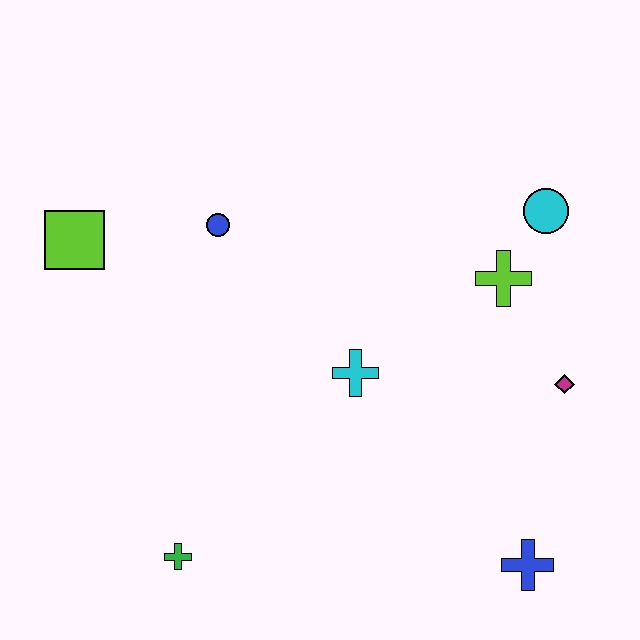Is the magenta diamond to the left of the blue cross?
No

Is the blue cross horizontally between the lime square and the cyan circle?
Yes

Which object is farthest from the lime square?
The blue cross is farthest from the lime square.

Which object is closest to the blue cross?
The magenta diamond is closest to the blue cross.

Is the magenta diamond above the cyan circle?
No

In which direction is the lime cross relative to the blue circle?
The lime cross is to the right of the blue circle.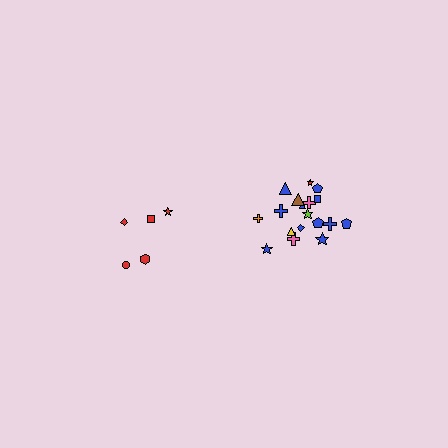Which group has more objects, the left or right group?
The right group.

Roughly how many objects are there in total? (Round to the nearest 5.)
Roughly 25 objects in total.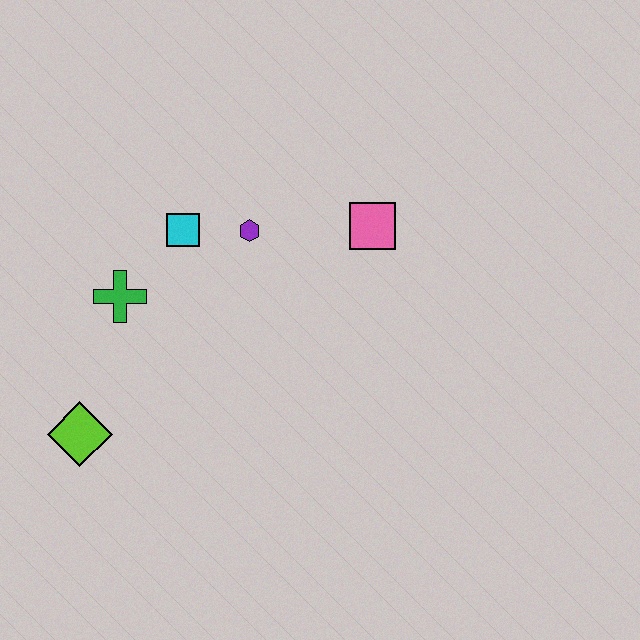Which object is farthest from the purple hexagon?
The lime diamond is farthest from the purple hexagon.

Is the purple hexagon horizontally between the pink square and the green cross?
Yes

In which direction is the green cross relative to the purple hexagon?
The green cross is to the left of the purple hexagon.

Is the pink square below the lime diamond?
No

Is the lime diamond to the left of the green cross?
Yes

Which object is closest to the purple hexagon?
The cyan square is closest to the purple hexagon.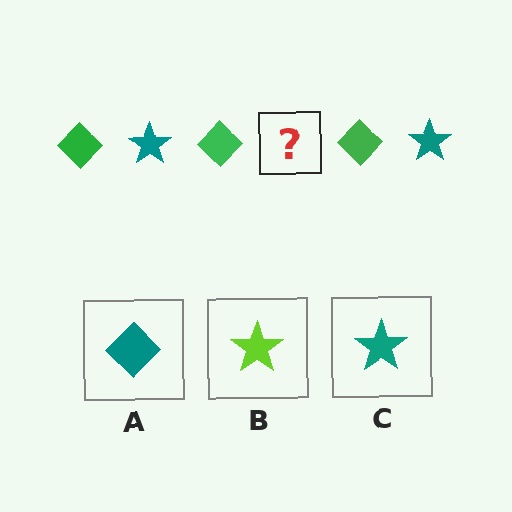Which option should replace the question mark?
Option C.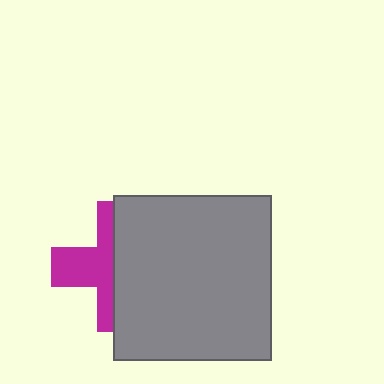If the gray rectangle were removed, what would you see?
You would see the complete magenta cross.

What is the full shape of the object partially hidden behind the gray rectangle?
The partially hidden object is a magenta cross.